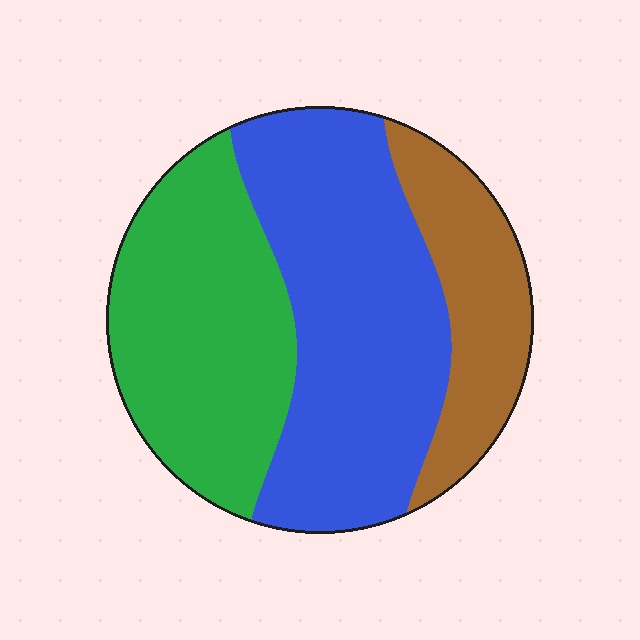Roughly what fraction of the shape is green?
Green covers about 35% of the shape.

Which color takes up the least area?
Brown, at roughly 20%.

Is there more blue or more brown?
Blue.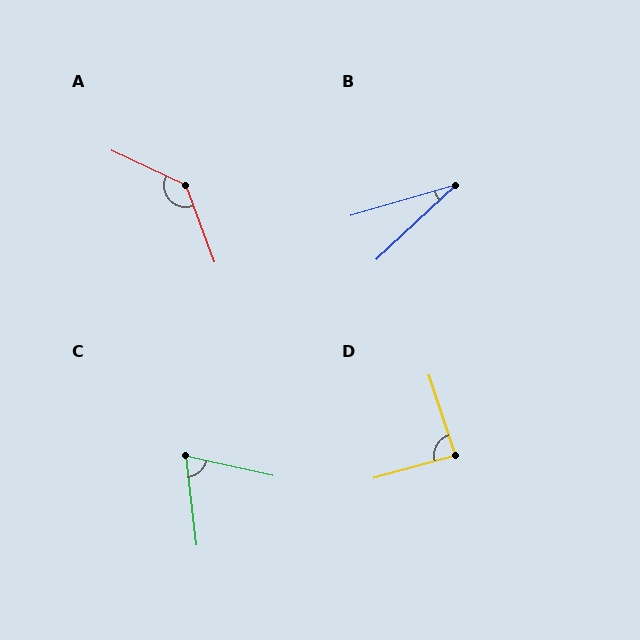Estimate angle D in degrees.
Approximately 87 degrees.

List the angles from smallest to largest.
B (27°), C (71°), D (87°), A (136°).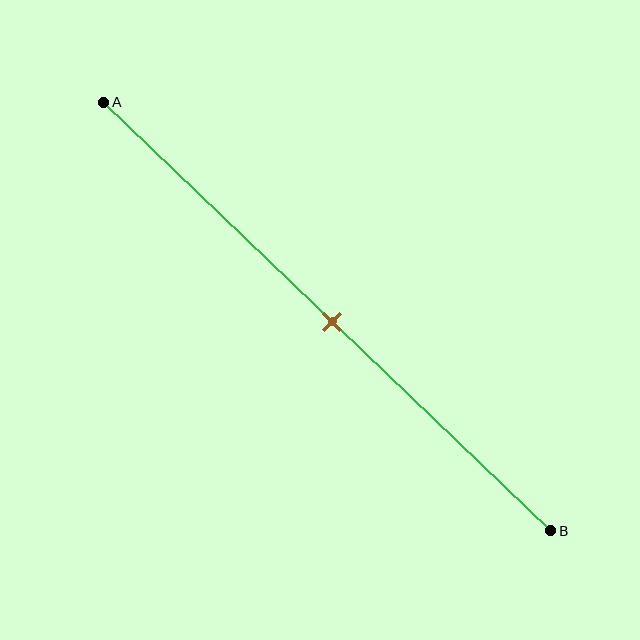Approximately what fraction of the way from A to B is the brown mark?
The brown mark is approximately 50% of the way from A to B.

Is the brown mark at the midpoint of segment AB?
Yes, the mark is approximately at the midpoint.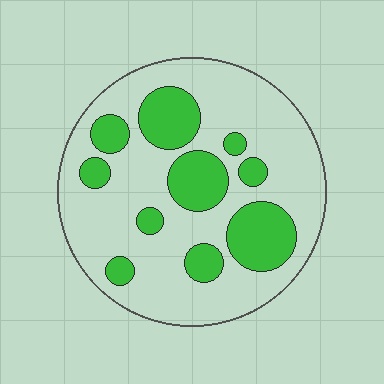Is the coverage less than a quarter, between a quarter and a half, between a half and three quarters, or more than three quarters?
Between a quarter and a half.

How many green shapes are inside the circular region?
10.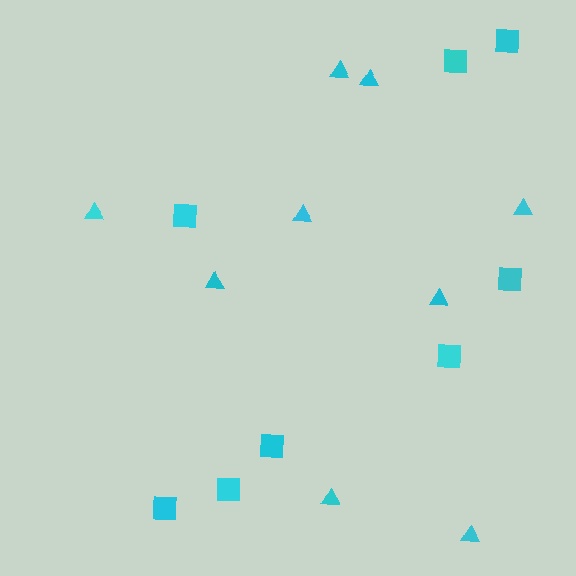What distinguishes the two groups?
There are 2 groups: one group of triangles (9) and one group of squares (8).